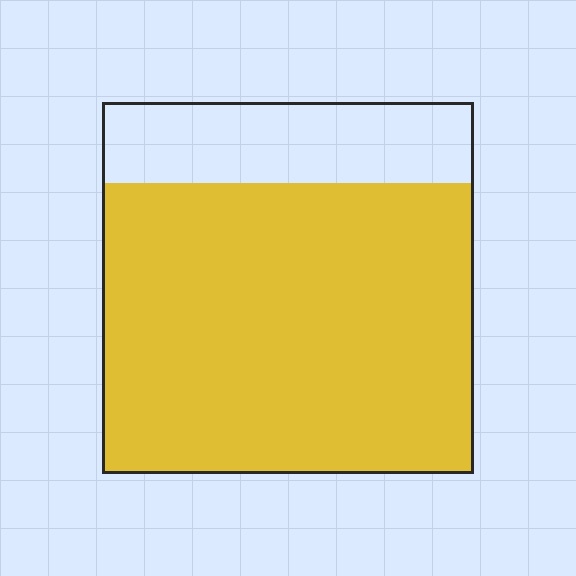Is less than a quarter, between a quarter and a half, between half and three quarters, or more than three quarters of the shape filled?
More than three quarters.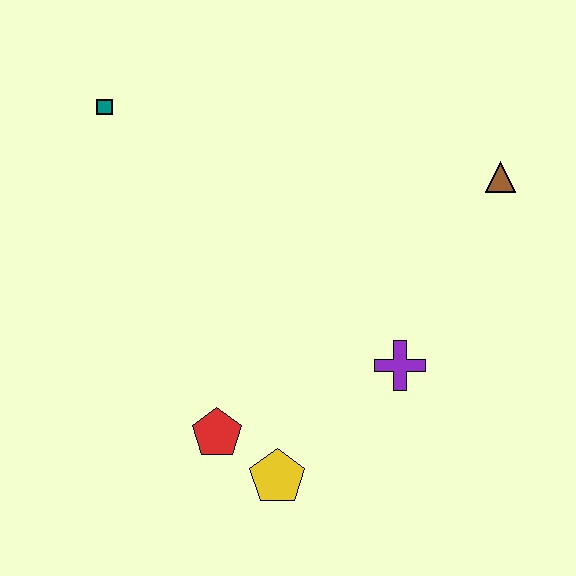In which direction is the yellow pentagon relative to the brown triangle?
The yellow pentagon is below the brown triangle.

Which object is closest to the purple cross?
The yellow pentagon is closest to the purple cross.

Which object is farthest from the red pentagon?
The brown triangle is farthest from the red pentagon.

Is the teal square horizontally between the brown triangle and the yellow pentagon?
No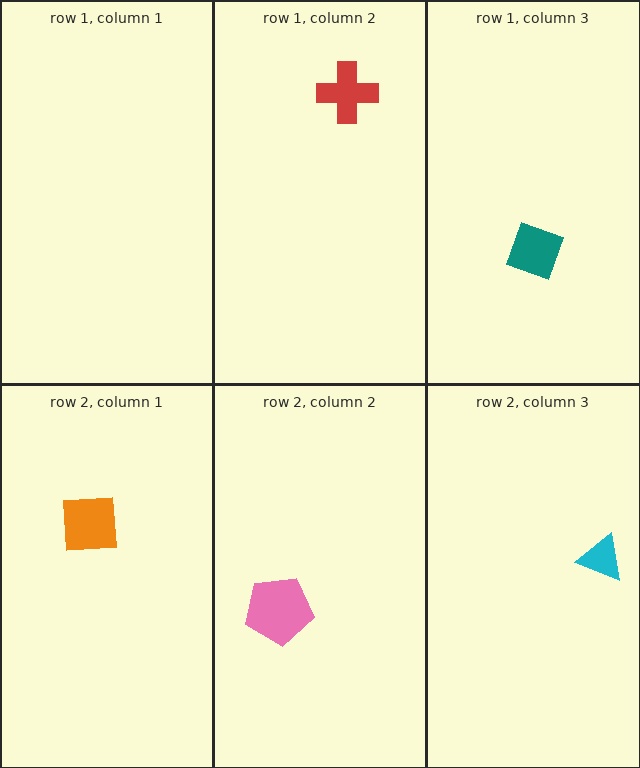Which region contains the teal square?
The row 1, column 3 region.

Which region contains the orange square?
The row 2, column 1 region.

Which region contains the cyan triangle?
The row 2, column 3 region.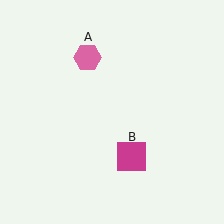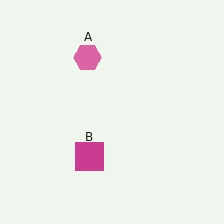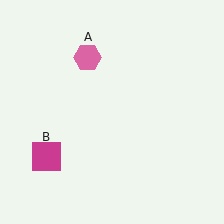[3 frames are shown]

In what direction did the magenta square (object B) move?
The magenta square (object B) moved left.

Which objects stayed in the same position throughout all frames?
Pink hexagon (object A) remained stationary.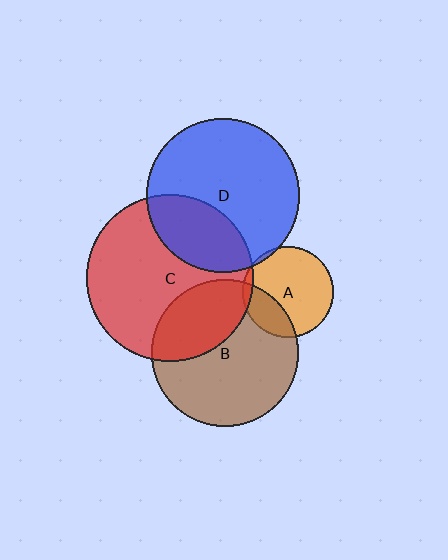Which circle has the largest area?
Circle C (red).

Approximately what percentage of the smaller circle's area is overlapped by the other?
Approximately 5%.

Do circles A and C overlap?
Yes.